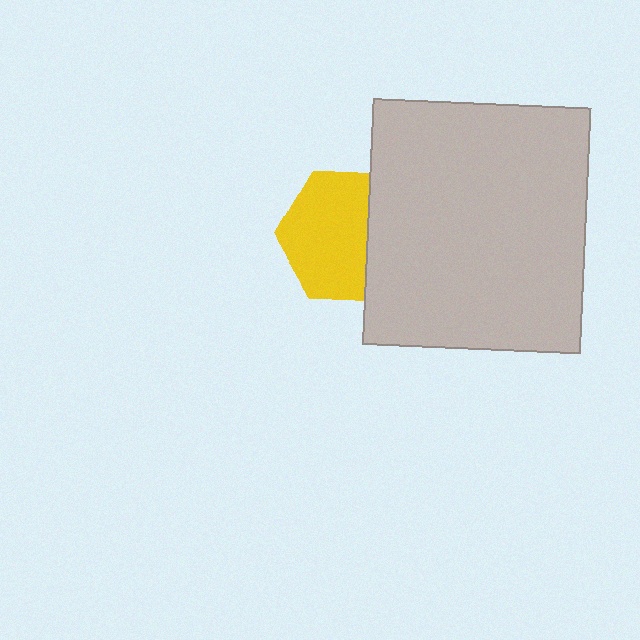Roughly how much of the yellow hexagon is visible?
Most of it is visible (roughly 68%).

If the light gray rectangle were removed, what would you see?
You would see the complete yellow hexagon.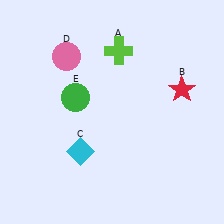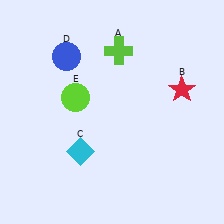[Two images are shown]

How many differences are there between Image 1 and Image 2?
There are 2 differences between the two images.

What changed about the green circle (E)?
In Image 1, E is green. In Image 2, it changed to lime.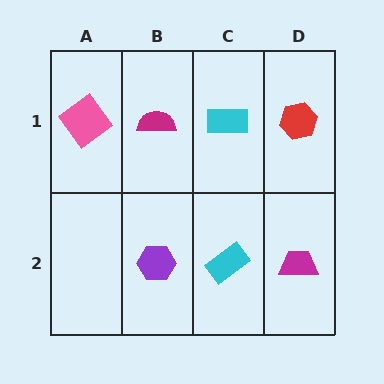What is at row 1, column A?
A pink diamond.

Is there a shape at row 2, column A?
No, that cell is empty.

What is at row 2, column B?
A purple hexagon.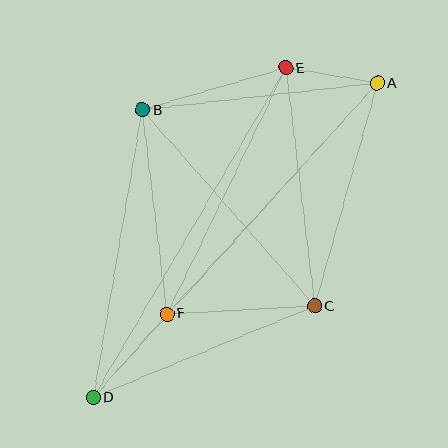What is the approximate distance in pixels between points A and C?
The distance between A and C is approximately 232 pixels.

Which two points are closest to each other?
Points A and E are closest to each other.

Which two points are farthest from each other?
Points A and D are farthest from each other.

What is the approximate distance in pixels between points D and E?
The distance between D and E is approximately 382 pixels.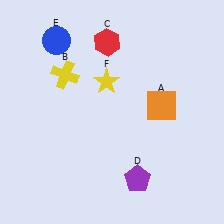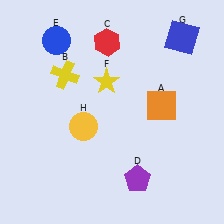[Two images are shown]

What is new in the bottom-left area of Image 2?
A yellow circle (H) was added in the bottom-left area of Image 2.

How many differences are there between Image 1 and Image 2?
There are 2 differences between the two images.